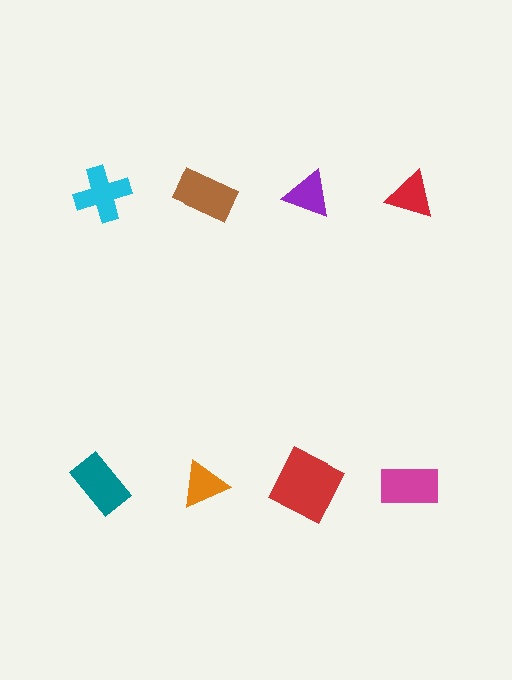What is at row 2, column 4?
A magenta rectangle.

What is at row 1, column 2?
A brown rectangle.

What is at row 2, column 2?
An orange triangle.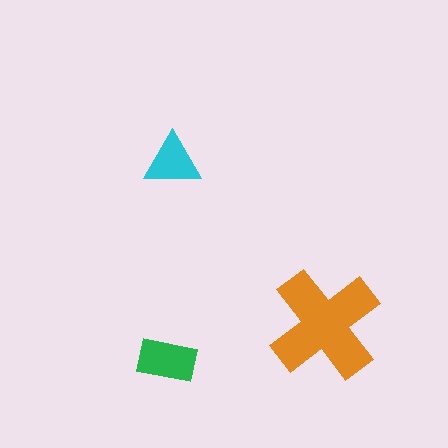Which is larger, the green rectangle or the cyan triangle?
The green rectangle.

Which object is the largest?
The orange cross.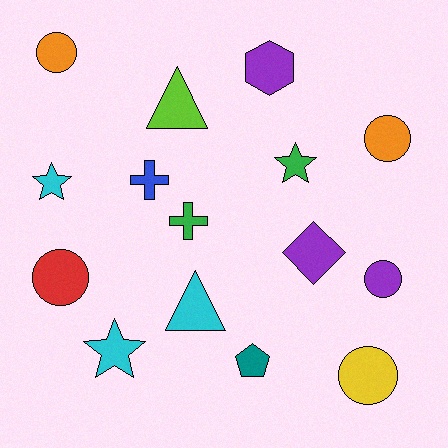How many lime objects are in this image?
There is 1 lime object.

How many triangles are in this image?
There are 2 triangles.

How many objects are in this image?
There are 15 objects.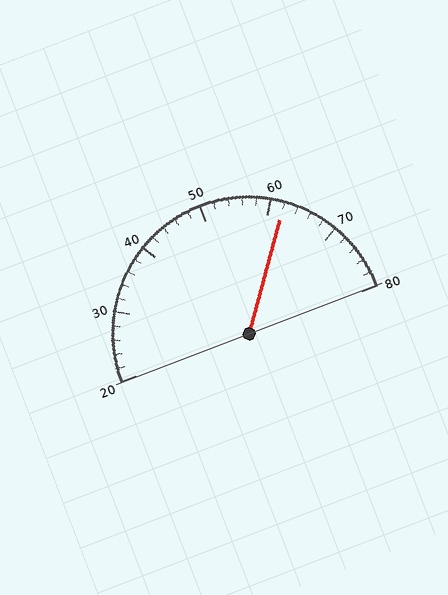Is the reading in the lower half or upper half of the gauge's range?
The reading is in the upper half of the range (20 to 80).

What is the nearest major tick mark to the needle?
The nearest major tick mark is 60.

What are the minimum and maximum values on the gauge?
The gauge ranges from 20 to 80.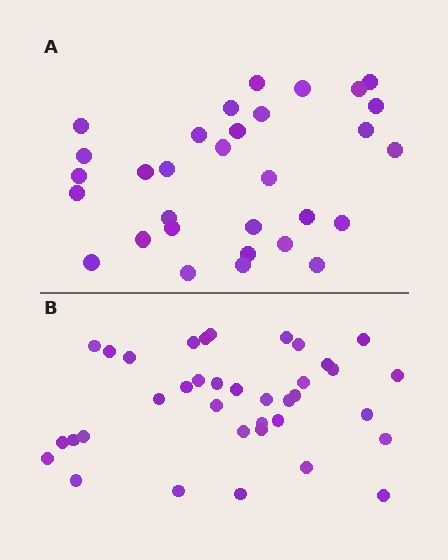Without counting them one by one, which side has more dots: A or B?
Region B (the bottom region) has more dots.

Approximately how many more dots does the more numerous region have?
Region B has about 6 more dots than region A.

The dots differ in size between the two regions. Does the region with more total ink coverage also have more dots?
No. Region A has more total ink coverage because its dots are larger, but region B actually contains more individual dots. Total area can be misleading — the number of items is what matters here.